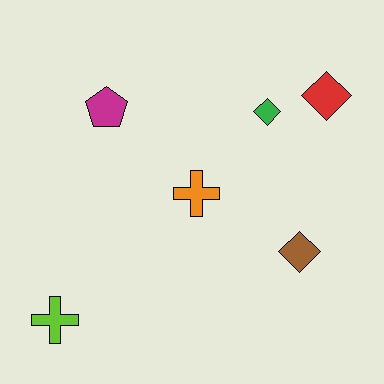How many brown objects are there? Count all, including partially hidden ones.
There is 1 brown object.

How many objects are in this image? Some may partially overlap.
There are 6 objects.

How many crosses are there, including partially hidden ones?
There are 2 crosses.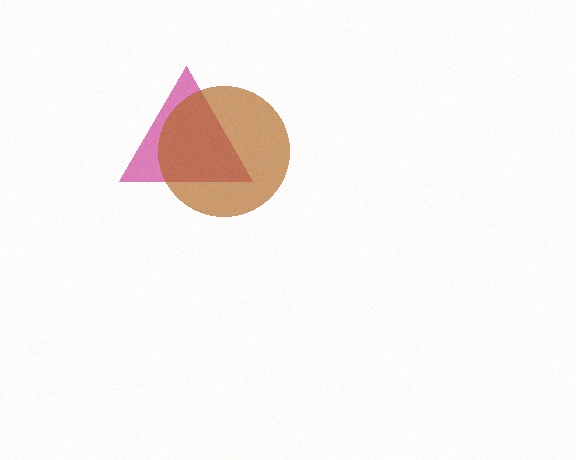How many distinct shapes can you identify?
There are 2 distinct shapes: a magenta triangle, a brown circle.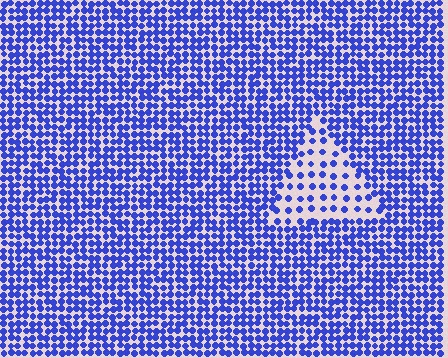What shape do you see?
I see a triangle.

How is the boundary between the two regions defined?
The boundary is defined by a change in element density (approximately 2.4x ratio). All elements are the same color, size, and shape.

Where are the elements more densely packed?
The elements are more densely packed outside the triangle boundary.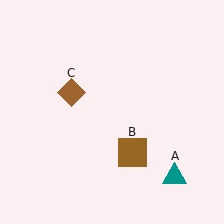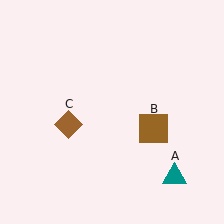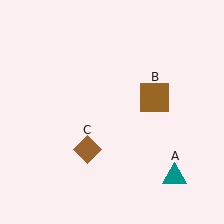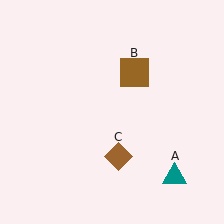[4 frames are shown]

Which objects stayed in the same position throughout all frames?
Teal triangle (object A) remained stationary.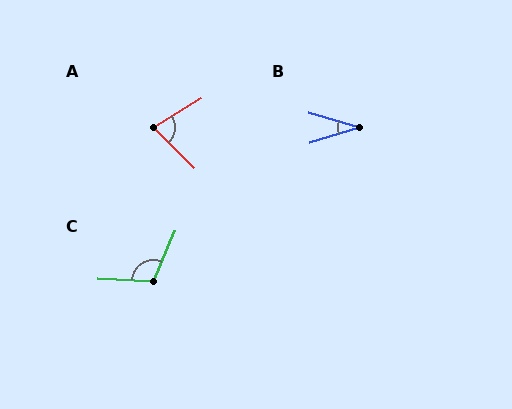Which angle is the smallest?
B, at approximately 34 degrees.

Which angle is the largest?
C, at approximately 109 degrees.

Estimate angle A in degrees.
Approximately 76 degrees.